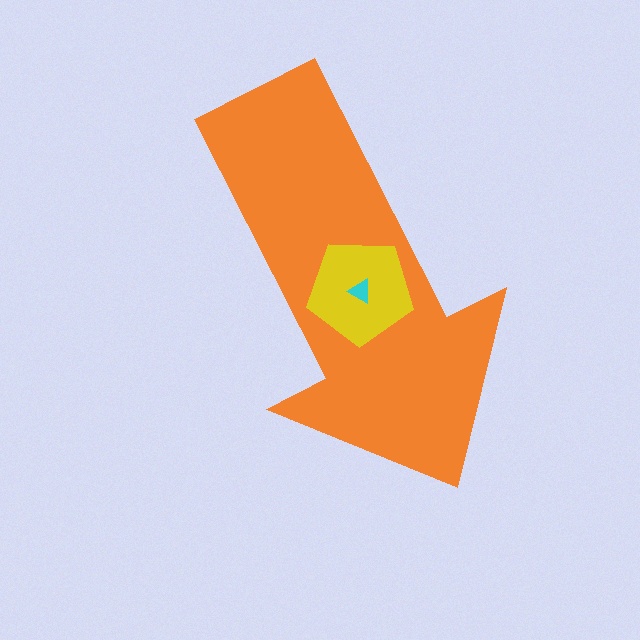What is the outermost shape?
The orange arrow.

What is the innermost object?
The cyan triangle.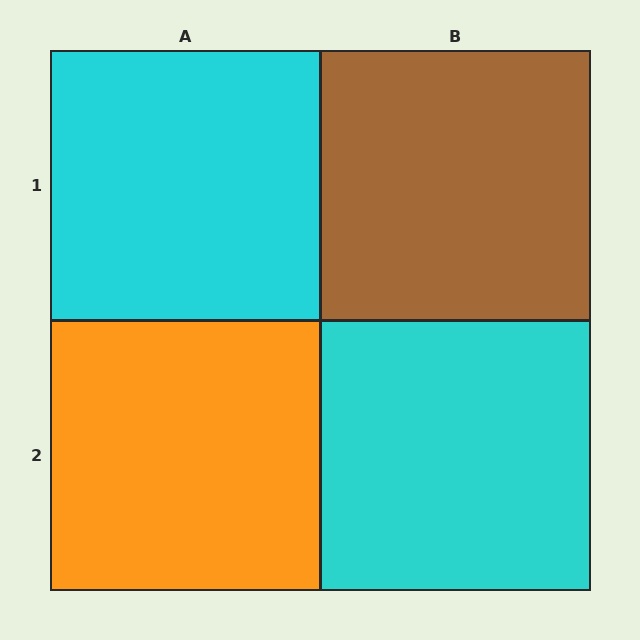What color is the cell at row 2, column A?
Orange.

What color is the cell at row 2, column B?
Cyan.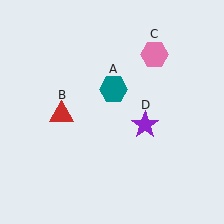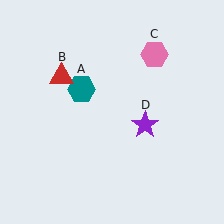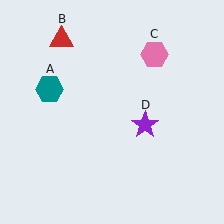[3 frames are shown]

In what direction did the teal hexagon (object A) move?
The teal hexagon (object A) moved left.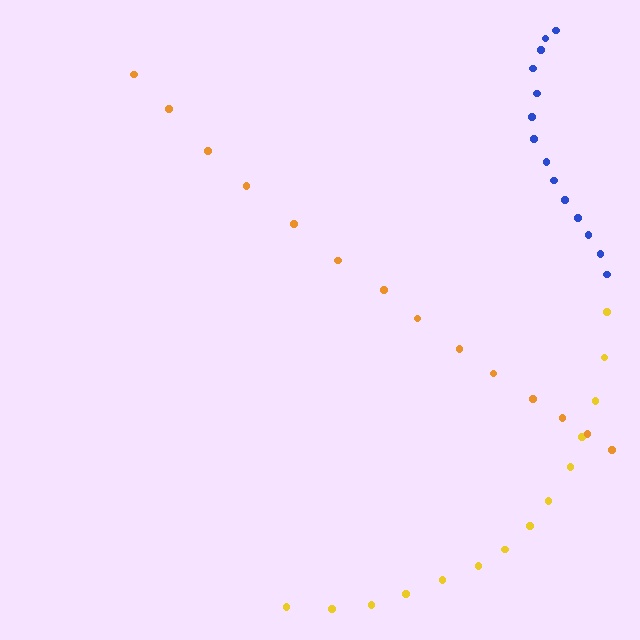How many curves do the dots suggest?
There are 3 distinct paths.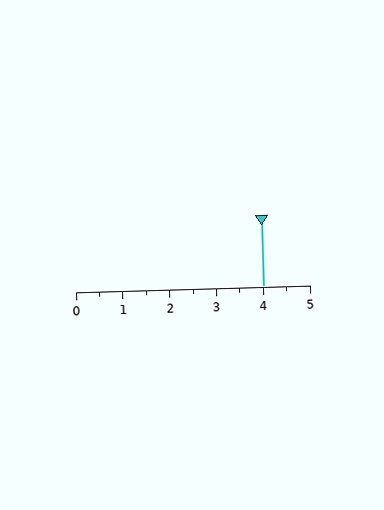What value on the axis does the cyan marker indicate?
The marker indicates approximately 4.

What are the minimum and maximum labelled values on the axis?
The axis runs from 0 to 5.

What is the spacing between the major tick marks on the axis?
The major ticks are spaced 1 apart.